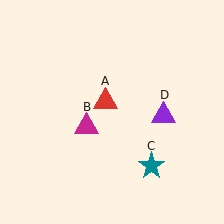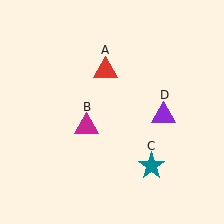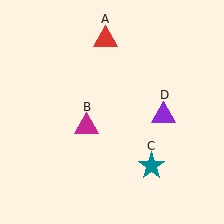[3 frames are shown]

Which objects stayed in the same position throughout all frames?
Magenta triangle (object B) and teal star (object C) and purple triangle (object D) remained stationary.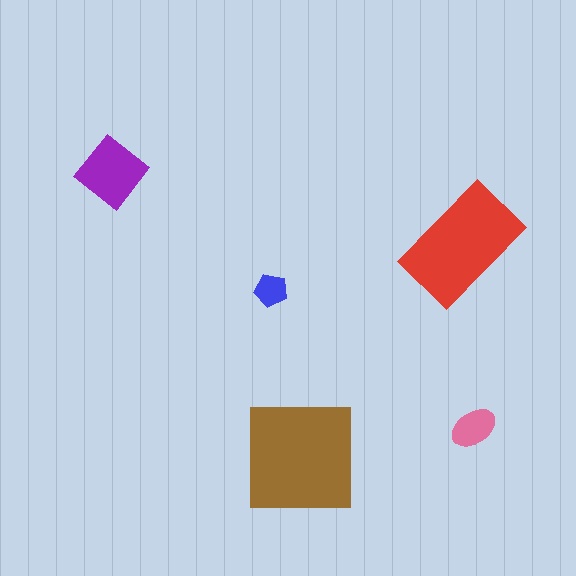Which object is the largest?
The brown square.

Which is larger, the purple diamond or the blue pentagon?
The purple diamond.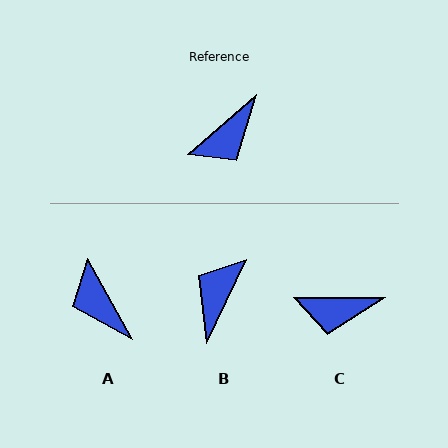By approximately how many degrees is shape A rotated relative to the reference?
Approximately 101 degrees clockwise.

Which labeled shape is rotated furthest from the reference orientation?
B, about 156 degrees away.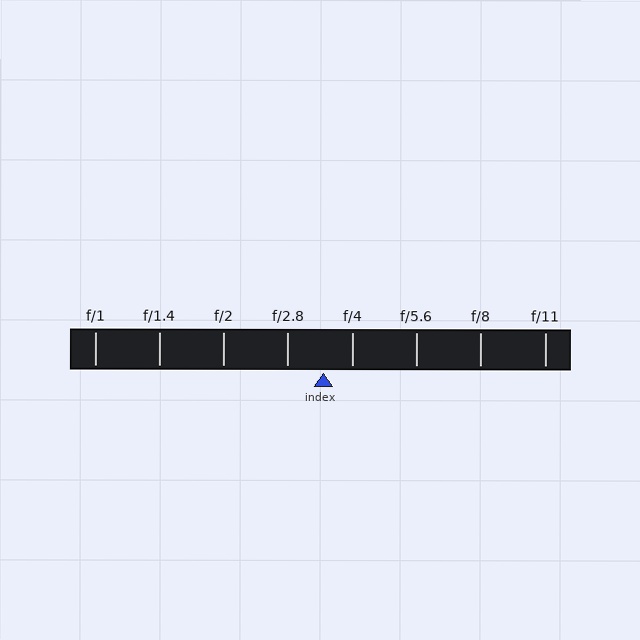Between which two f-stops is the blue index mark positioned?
The index mark is between f/2.8 and f/4.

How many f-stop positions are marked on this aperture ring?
There are 8 f-stop positions marked.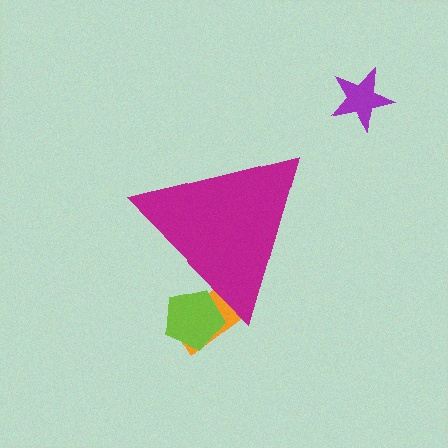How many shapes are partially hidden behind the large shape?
2 shapes are partially hidden.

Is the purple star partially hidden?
No, the purple star is fully visible.